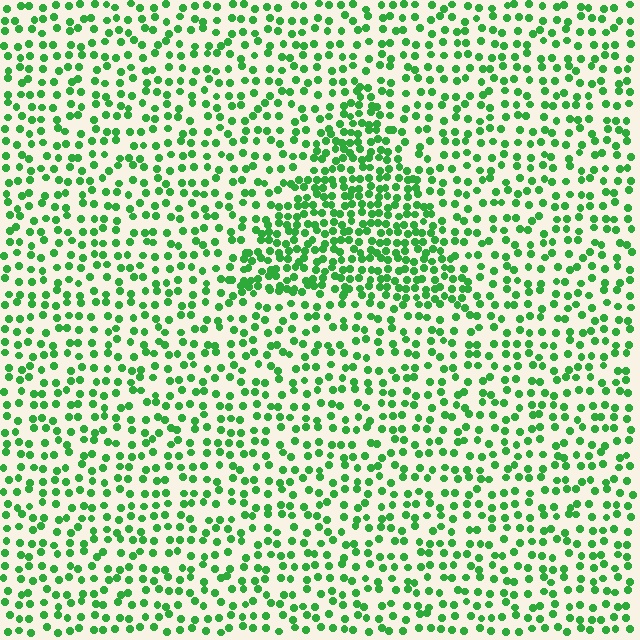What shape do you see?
I see a triangle.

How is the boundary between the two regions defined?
The boundary is defined by a change in element density (approximately 1.9x ratio). All elements are the same color, size, and shape.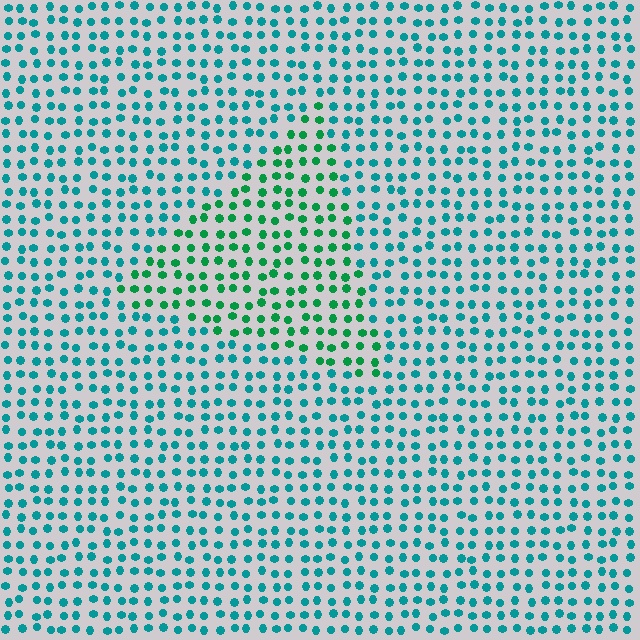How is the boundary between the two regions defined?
The boundary is defined purely by a slight shift in hue (about 35 degrees). Spacing, size, and orientation are identical on both sides.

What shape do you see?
I see a triangle.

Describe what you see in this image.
The image is filled with small teal elements in a uniform arrangement. A triangle-shaped region is visible where the elements are tinted to a slightly different hue, forming a subtle color boundary.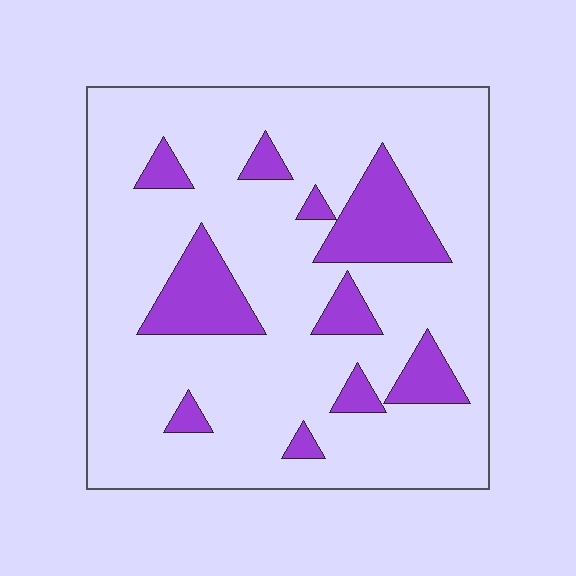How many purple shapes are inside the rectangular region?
10.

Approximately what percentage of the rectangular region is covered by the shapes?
Approximately 20%.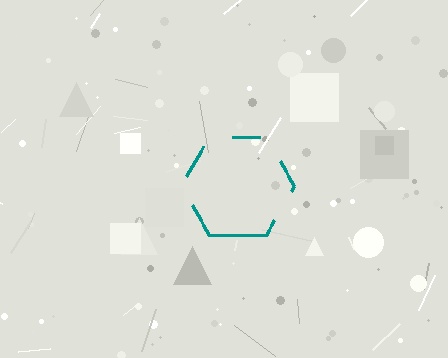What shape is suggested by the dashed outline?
The dashed outline suggests a hexagon.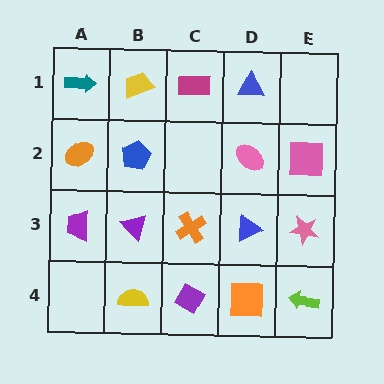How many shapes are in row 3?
5 shapes.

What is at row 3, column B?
A purple triangle.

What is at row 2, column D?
A pink ellipse.